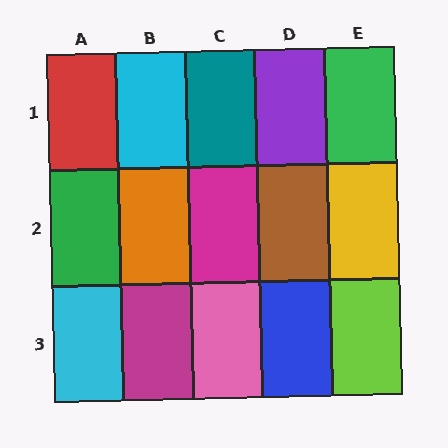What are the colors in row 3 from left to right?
Cyan, magenta, pink, blue, lime.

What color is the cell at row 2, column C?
Magenta.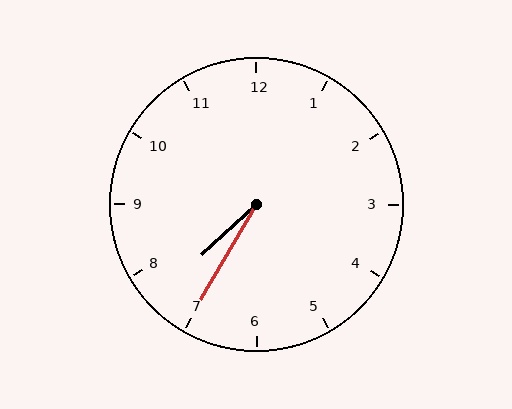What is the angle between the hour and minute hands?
Approximately 18 degrees.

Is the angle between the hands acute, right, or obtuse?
It is acute.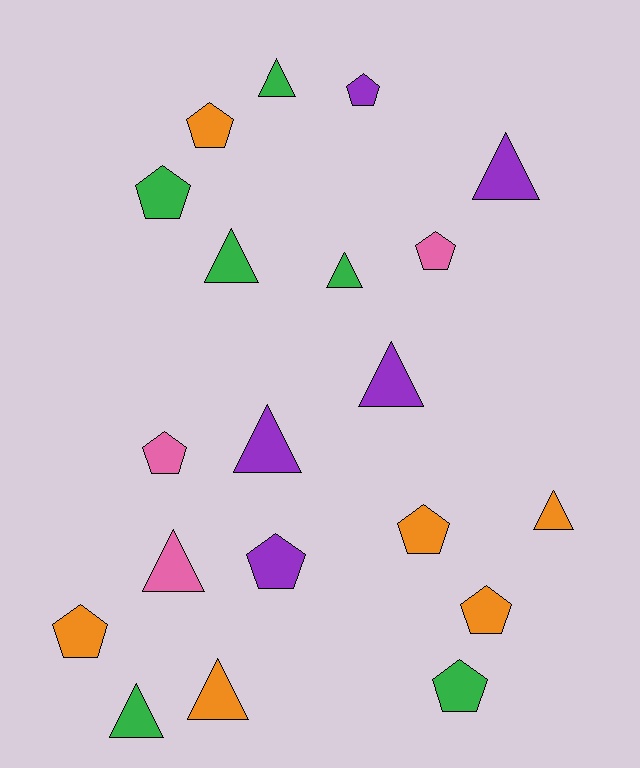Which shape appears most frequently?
Triangle, with 10 objects.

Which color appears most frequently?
Orange, with 6 objects.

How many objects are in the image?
There are 20 objects.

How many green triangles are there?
There are 4 green triangles.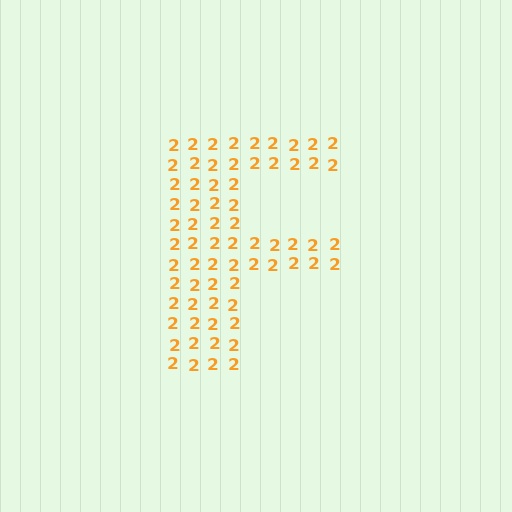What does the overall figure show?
The overall figure shows the letter F.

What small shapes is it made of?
It is made of small digit 2's.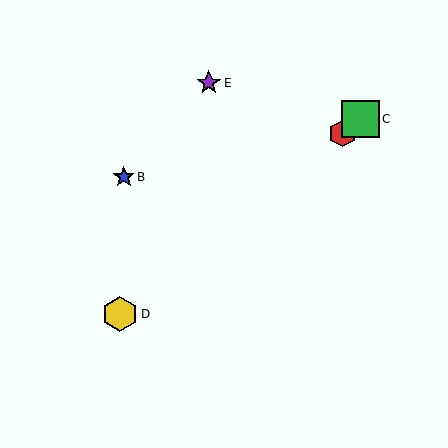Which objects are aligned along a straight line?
Objects A, C, D are aligned along a straight line.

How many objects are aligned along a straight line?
3 objects (A, C, D) are aligned along a straight line.